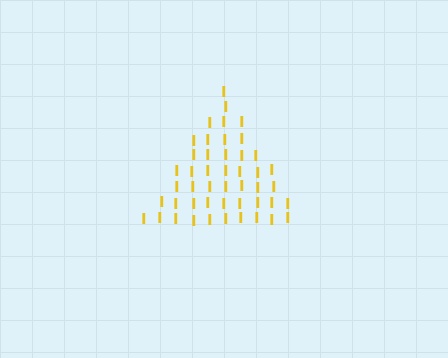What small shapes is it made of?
It is made of small letter I's.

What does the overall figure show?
The overall figure shows a triangle.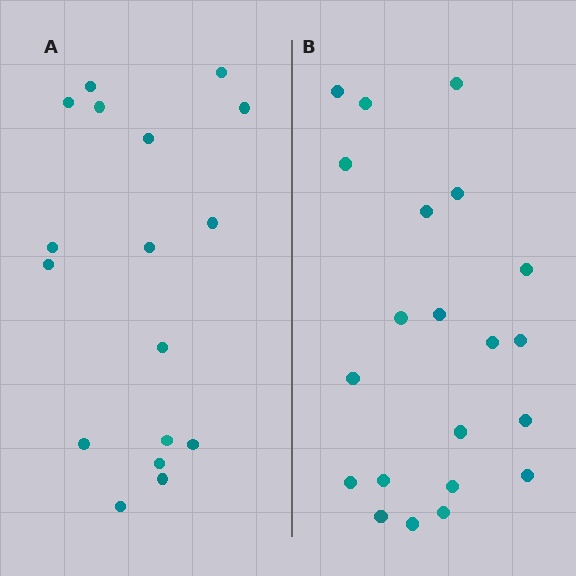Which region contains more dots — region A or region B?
Region B (the right region) has more dots.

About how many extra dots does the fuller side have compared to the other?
Region B has about 4 more dots than region A.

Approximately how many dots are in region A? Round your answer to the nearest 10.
About 20 dots. (The exact count is 17, which rounds to 20.)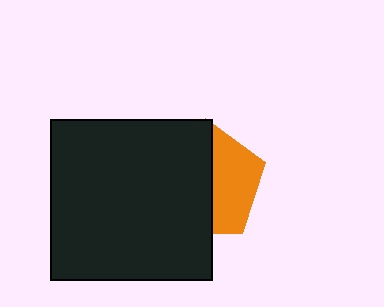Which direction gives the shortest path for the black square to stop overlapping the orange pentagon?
Moving left gives the shortest separation.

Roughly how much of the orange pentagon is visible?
A small part of it is visible (roughly 40%).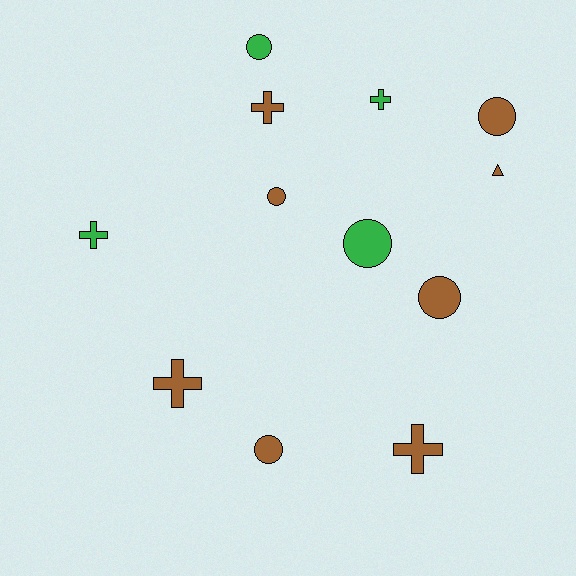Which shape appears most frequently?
Circle, with 6 objects.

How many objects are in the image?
There are 12 objects.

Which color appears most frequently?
Brown, with 8 objects.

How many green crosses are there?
There are 2 green crosses.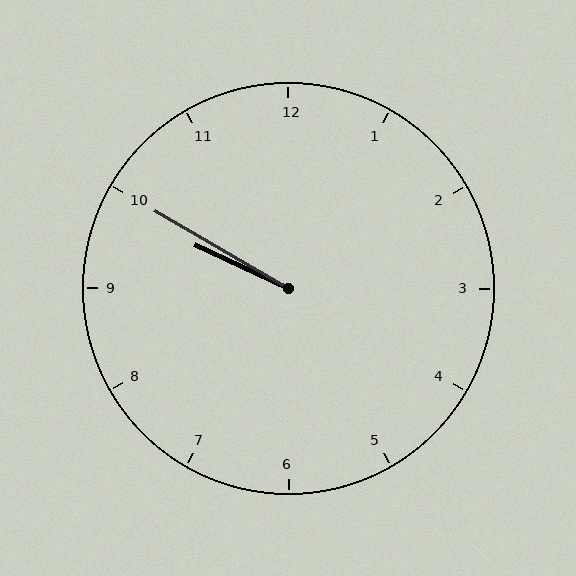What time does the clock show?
9:50.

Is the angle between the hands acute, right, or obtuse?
It is acute.